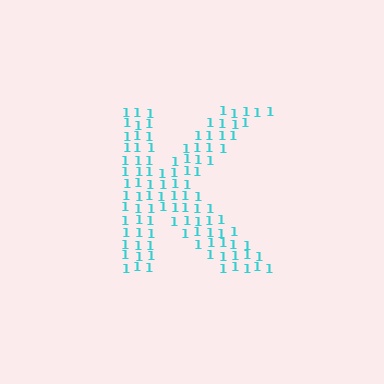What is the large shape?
The large shape is the letter K.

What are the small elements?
The small elements are digit 1's.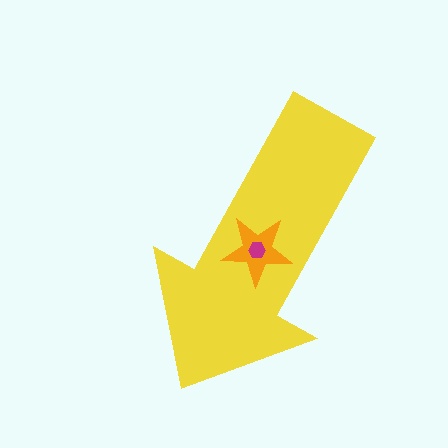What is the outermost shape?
The yellow arrow.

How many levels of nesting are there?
3.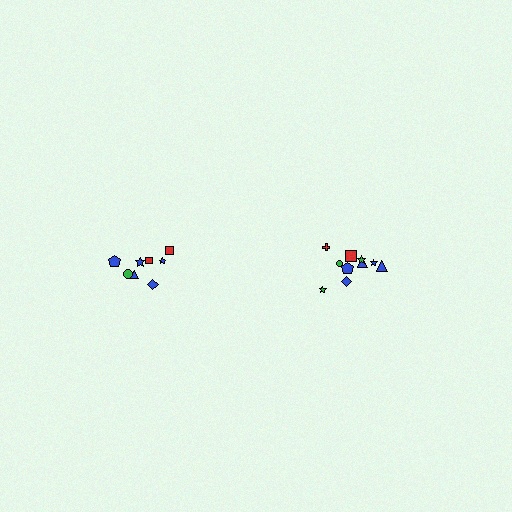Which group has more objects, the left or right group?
The right group.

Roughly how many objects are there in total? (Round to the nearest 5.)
Roughly 20 objects in total.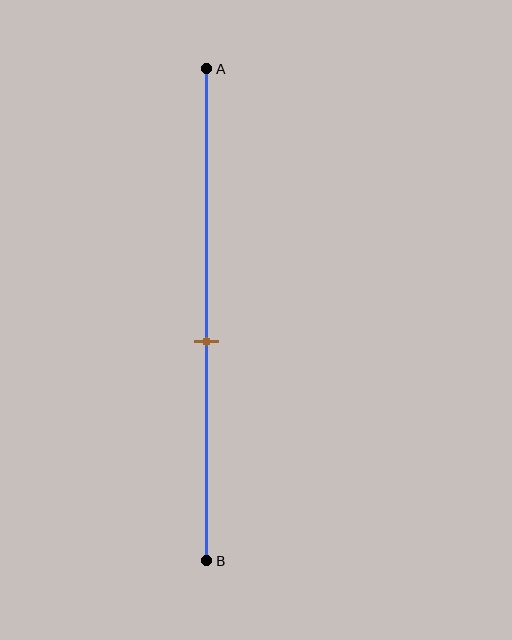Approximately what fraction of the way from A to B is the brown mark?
The brown mark is approximately 55% of the way from A to B.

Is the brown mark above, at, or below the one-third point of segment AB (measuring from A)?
The brown mark is below the one-third point of segment AB.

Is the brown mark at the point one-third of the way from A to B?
No, the mark is at about 55% from A, not at the 33% one-third point.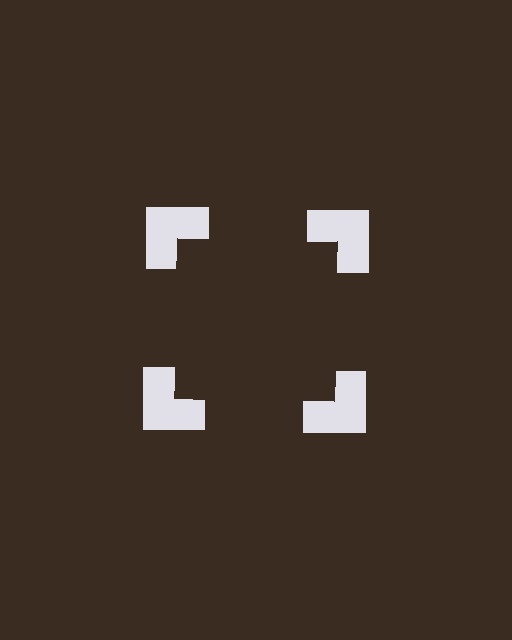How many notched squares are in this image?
There are 4 — one at each vertex of the illusory square.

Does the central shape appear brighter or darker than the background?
It typically appears slightly darker than the background, even though no actual brightness change is drawn.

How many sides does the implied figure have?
4 sides.